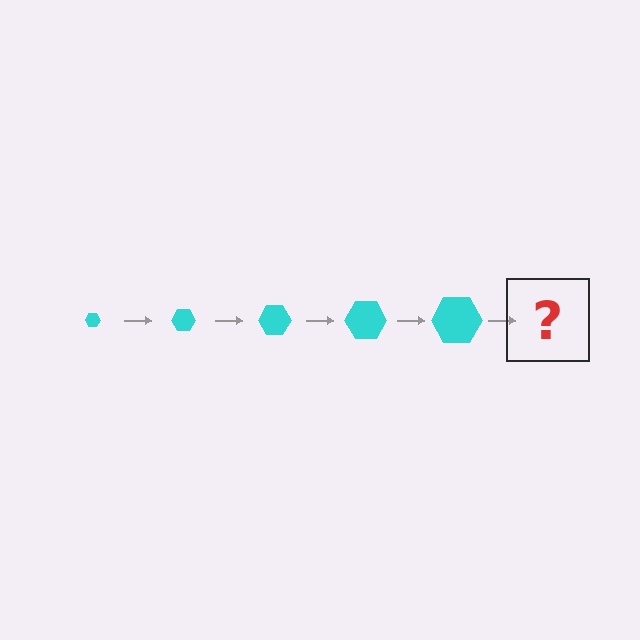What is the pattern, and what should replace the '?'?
The pattern is that the hexagon gets progressively larger each step. The '?' should be a cyan hexagon, larger than the previous one.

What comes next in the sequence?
The next element should be a cyan hexagon, larger than the previous one.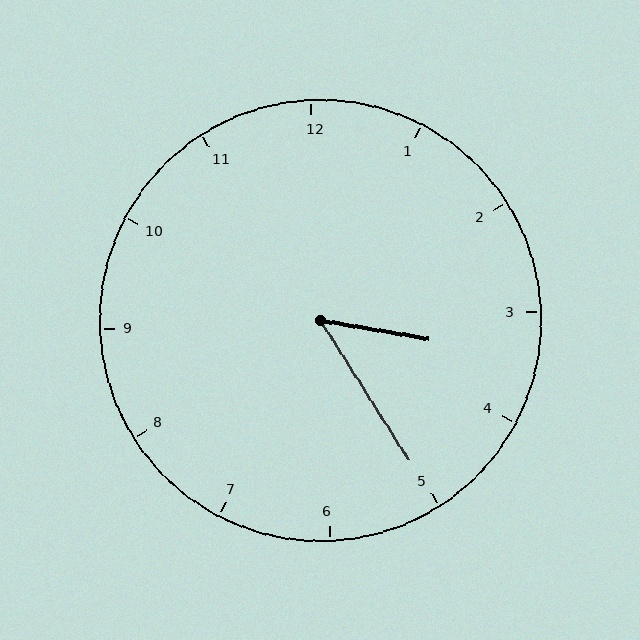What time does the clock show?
3:25.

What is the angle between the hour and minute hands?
Approximately 48 degrees.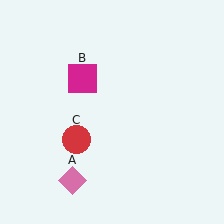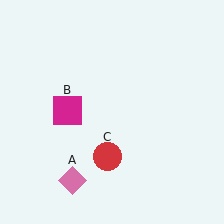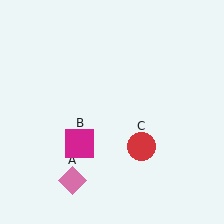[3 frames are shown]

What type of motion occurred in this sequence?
The magenta square (object B), red circle (object C) rotated counterclockwise around the center of the scene.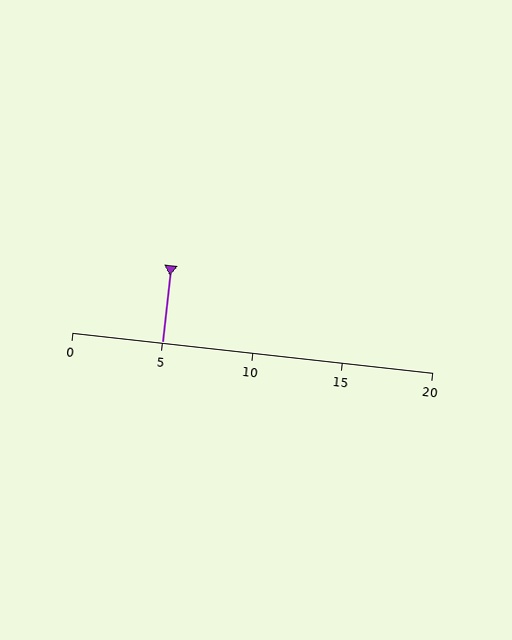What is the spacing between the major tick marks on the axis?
The major ticks are spaced 5 apart.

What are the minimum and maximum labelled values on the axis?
The axis runs from 0 to 20.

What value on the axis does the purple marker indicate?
The marker indicates approximately 5.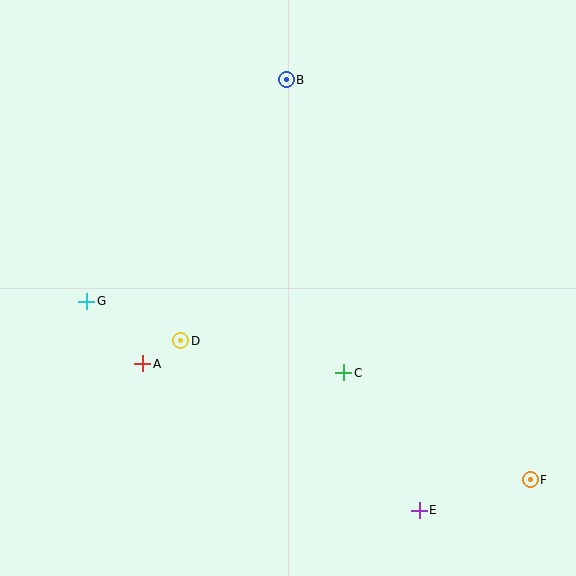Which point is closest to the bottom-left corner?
Point A is closest to the bottom-left corner.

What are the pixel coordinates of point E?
Point E is at (419, 510).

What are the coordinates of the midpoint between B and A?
The midpoint between B and A is at (214, 222).